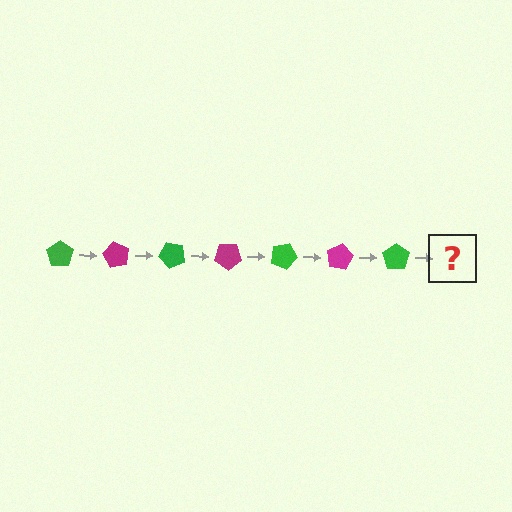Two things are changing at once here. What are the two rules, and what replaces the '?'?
The two rules are that it rotates 60 degrees each step and the color cycles through green and magenta. The '?' should be a magenta pentagon, rotated 420 degrees from the start.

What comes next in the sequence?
The next element should be a magenta pentagon, rotated 420 degrees from the start.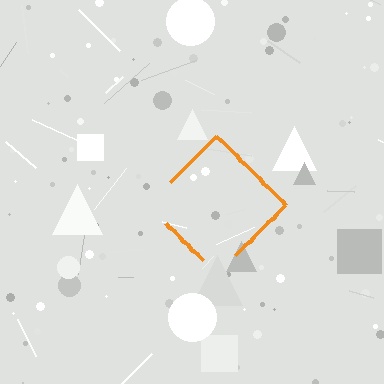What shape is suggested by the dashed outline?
The dashed outline suggests a diamond.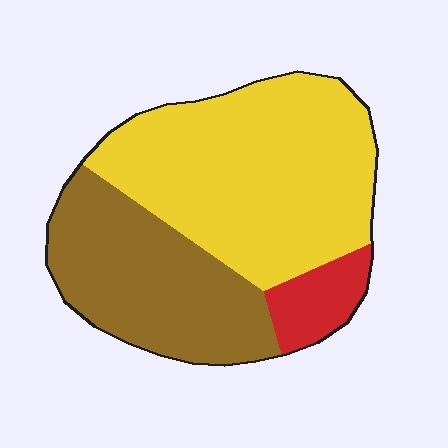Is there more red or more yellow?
Yellow.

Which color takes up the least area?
Red, at roughly 10%.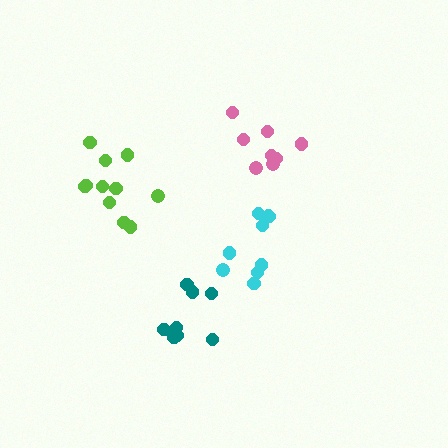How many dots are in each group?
Group 1: 9 dots, Group 2: 11 dots, Group 3: 8 dots, Group 4: 8 dots (36 total).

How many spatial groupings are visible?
There are 4 spatial groupings.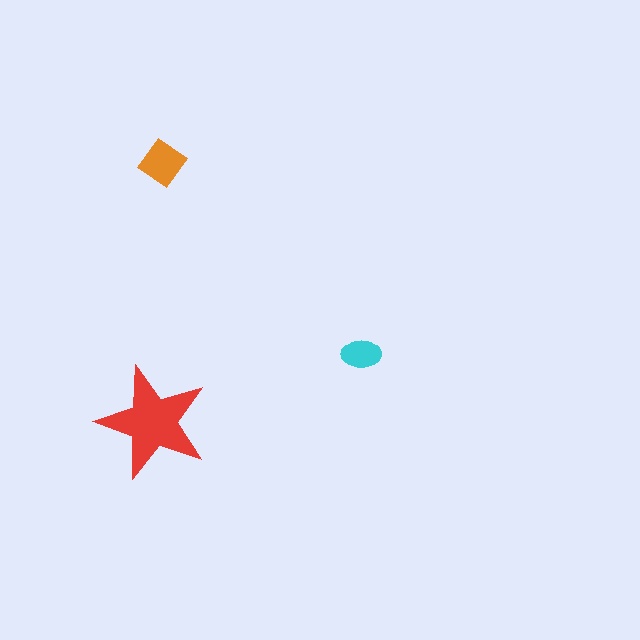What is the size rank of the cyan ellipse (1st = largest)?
3rd.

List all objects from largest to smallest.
The red star, the orange diamond, the cyan ellipse.